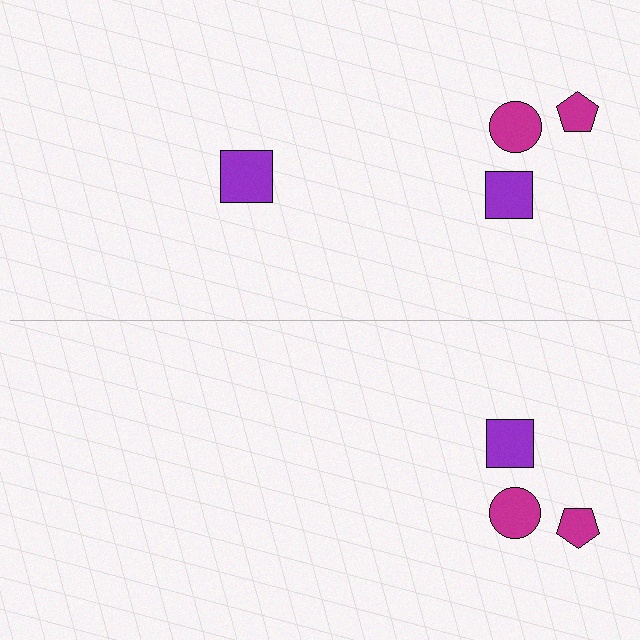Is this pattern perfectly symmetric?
No, the pattern is not perfectly symmetric. A purple square is missing from the bottom side.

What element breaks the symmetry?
A purple square is missing from the bottom side.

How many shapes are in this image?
There are 7 shapes in this image.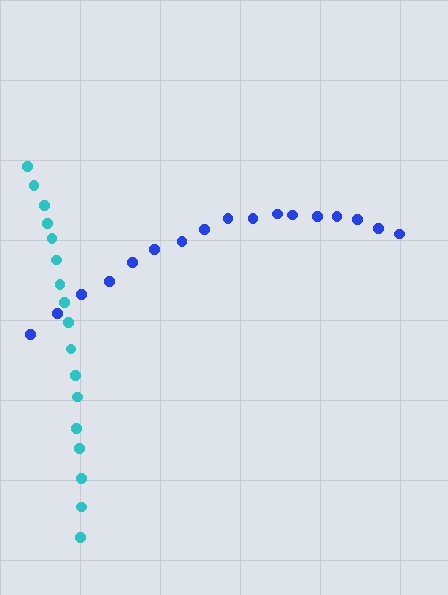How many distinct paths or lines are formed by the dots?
There are 2 distinct paths.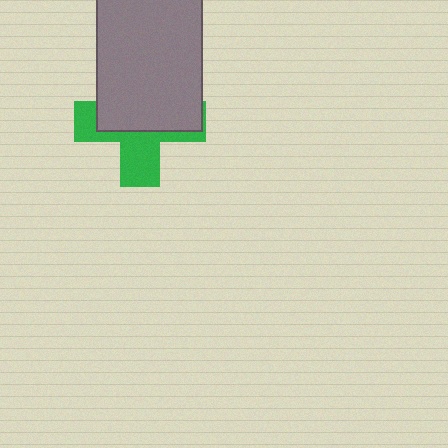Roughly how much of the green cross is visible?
A small part of it is visible (roughly 43%).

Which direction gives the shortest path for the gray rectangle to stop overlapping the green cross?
Moving up gives the shortest separation.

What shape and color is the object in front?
The object in front is a gray rectangle.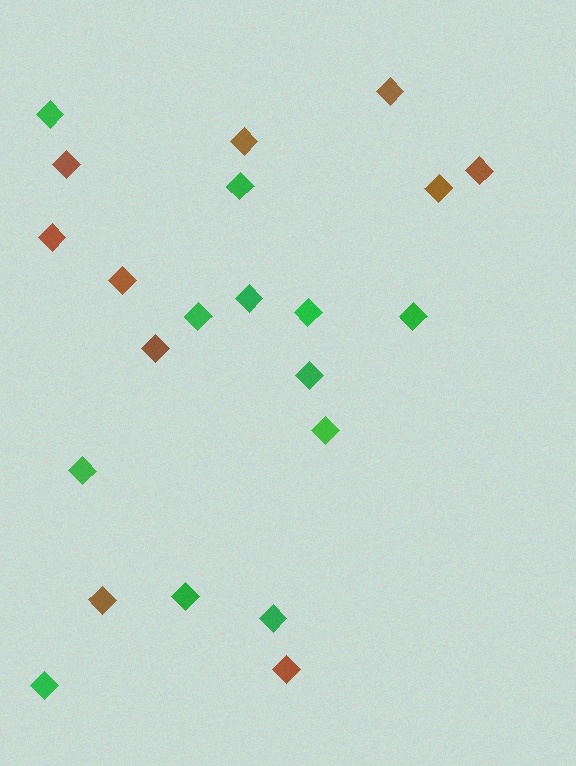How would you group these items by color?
There are 2 groups: one group of brown diamonds (10) and one group of green diamonds (12).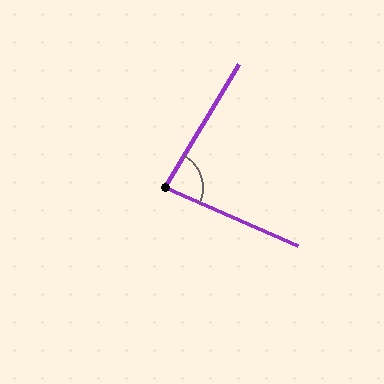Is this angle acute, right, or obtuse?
It is acute.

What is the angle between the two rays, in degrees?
Approximately 83 degrees.